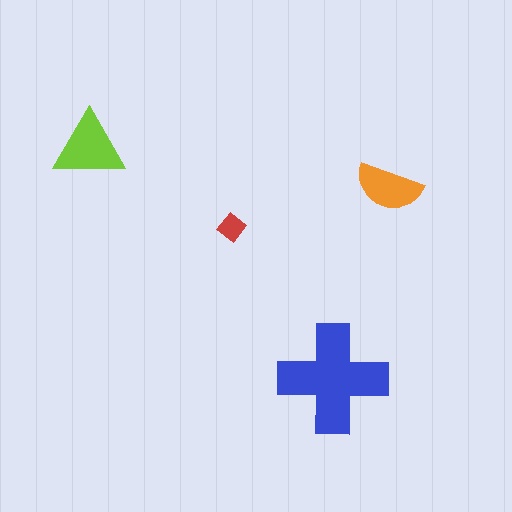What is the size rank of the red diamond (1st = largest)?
4th.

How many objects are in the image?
There are 4 objects in the image.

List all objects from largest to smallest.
The blue cross, the lime triangle, the orange semicircle, the red diamond.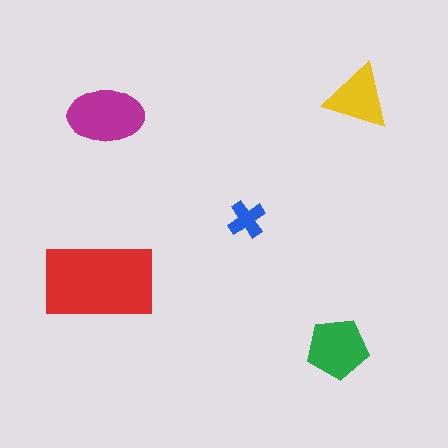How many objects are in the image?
There are 5 objects in the image.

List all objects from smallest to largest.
The blue cross, the yellow triangle, the green pentagon, the magenta ellipse, the red rectangle.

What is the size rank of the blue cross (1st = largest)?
5th.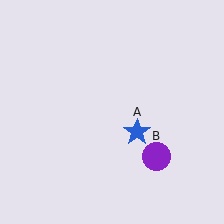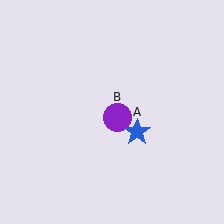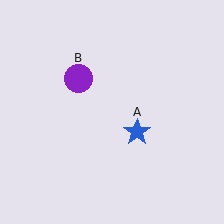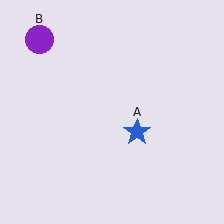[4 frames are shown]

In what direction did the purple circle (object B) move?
The purple circle (object B) moved up and to the left.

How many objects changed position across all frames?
1 object changed position: purple circle (object B).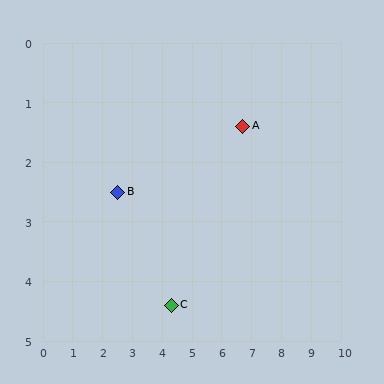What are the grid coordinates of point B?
Point B is at approximately (2.5, 2.5).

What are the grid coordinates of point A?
Point A is at approximately (6.7, 1.4).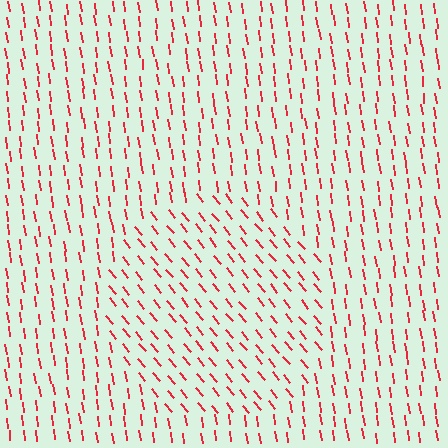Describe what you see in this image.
The image is filled with small red line segments. A circle region in the image has lines oriented differently from the surrounding lines, creating a visible texture boundary.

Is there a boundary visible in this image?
Yes, there is a texture boundary formed by a change in line orientation.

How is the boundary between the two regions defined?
The boundary is defined purely by a change in line orientation (approximately 31 degrees difference). All lines are the same color and thickness.